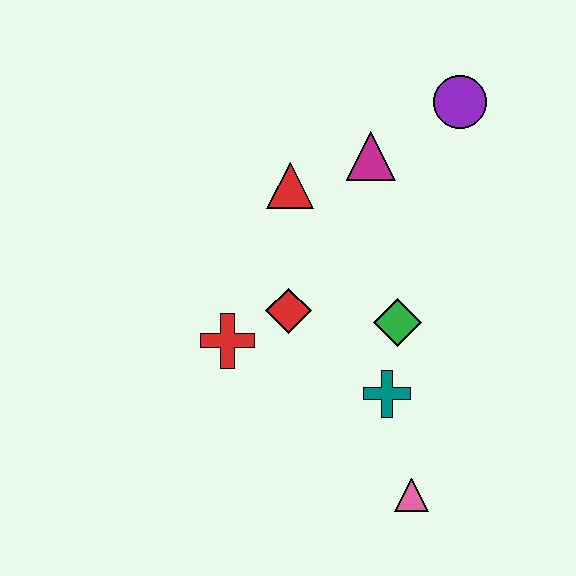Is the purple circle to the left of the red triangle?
No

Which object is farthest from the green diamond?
The purple circle is farthest from the green diamond.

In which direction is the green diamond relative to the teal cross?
The green diamond is above the teal cross.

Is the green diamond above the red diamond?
No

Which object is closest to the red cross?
The red diamond is closest to the red cross.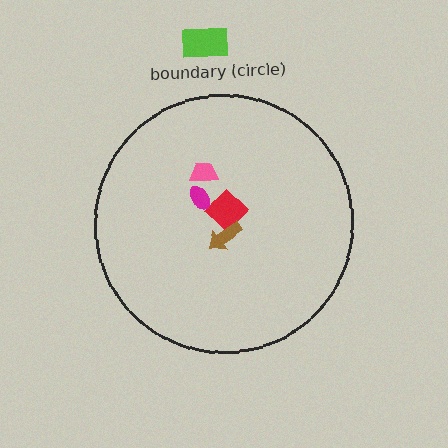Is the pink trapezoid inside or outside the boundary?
Inside.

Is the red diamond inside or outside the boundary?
Inside.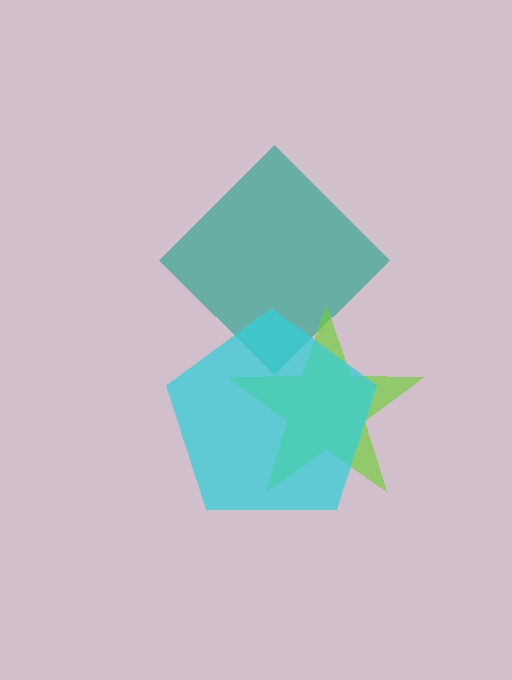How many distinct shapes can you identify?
There are 3 distinct shapes: a teal diamond, a lime star, a cyan pentagon.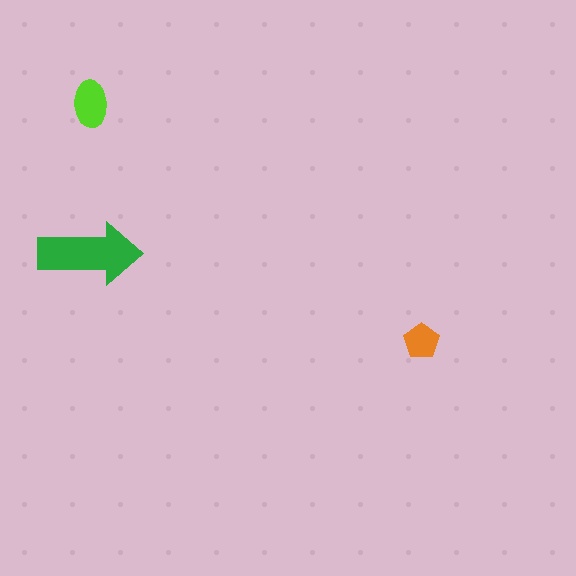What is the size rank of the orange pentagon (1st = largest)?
3rd.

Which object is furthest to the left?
The green arrow is leftmost.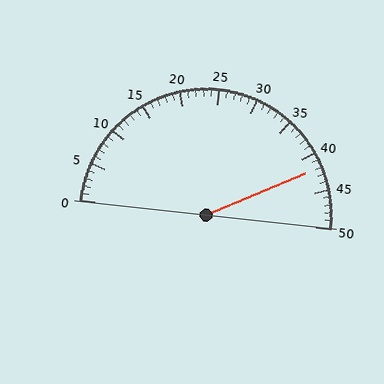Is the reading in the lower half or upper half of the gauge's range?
The reading is in the upper half of the range (0 to 50).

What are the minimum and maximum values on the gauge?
The gauge ranges from 0 to 50.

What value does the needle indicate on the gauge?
The needle indicates approximately 42.